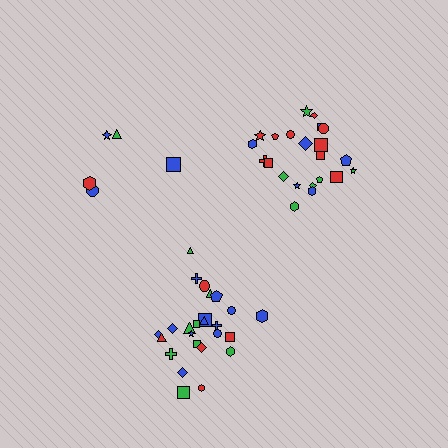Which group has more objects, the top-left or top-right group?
The top-right group.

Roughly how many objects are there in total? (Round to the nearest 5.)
Roughly 50 objects in total.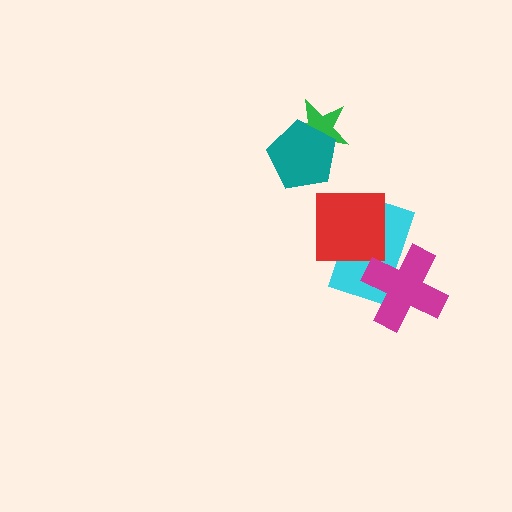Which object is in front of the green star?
The teal pentagon is in front of the green star.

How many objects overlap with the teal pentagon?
1 object overlaps with the teal pentagon.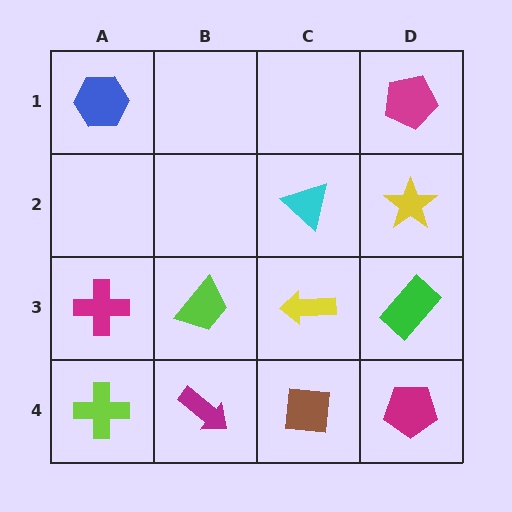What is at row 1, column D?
A magenta pentagon.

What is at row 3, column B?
A lime trapezoid.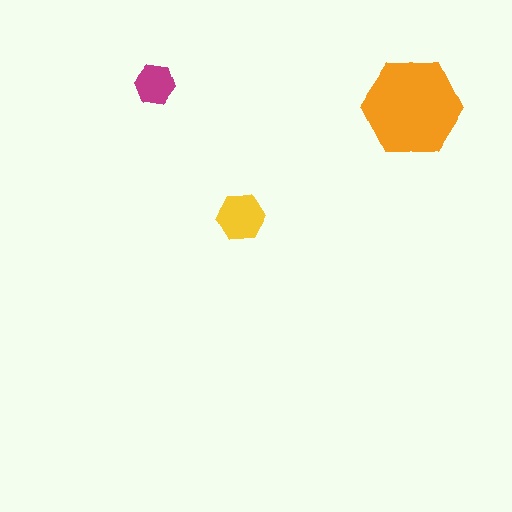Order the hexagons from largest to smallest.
the orange one, the yellow one, the magenta one.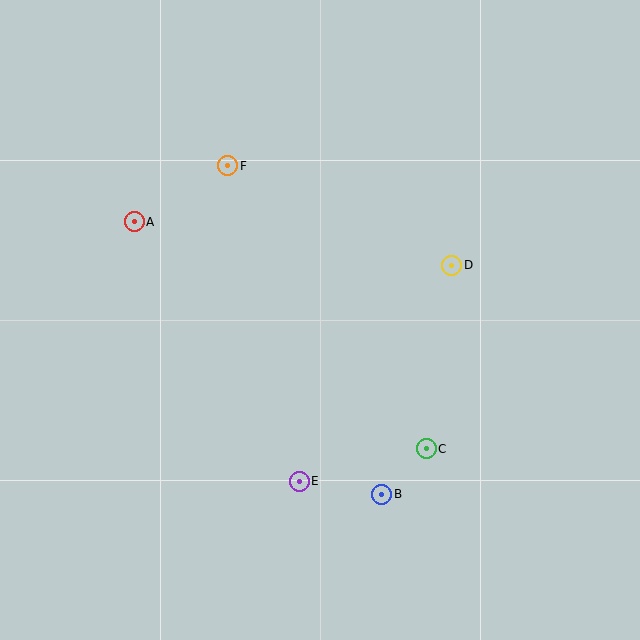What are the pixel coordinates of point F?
Point F is at (228, 166).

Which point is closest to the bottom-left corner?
Point E is closest to the bottom-left corner.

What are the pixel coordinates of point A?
Point A is at (134, 222).